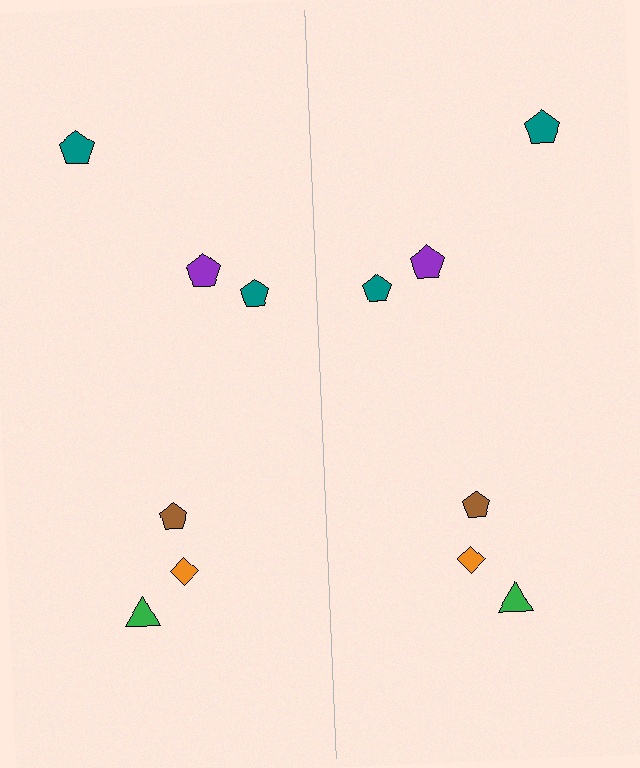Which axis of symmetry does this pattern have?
The pattern has a vertical axis of symmetry running through the center of the image.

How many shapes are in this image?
There are 12 shapes in this image.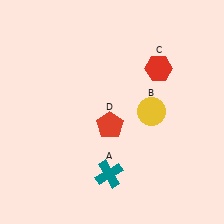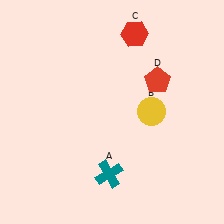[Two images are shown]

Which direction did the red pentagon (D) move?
The red pentagon (D) moved right.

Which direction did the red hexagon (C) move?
The red hexagon (C) moved up.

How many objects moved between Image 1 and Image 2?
2 objects moved between the two images.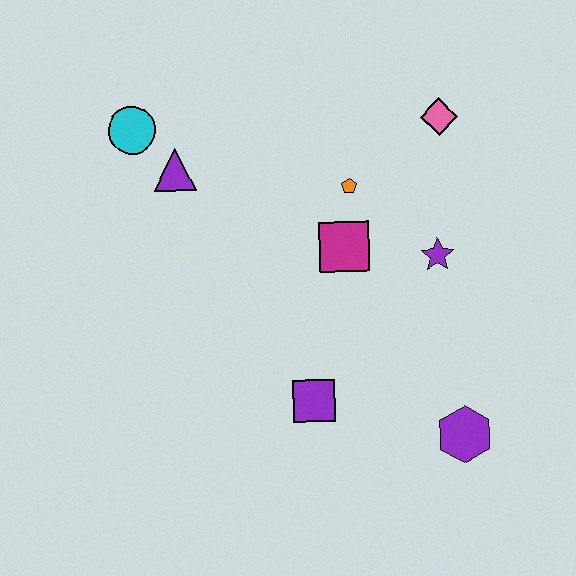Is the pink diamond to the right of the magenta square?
Yes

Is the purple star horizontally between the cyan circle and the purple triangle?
No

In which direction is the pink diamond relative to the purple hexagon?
The pink diamond is above the purple hexagon.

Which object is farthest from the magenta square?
The cyan circle is farthest from the magenta square.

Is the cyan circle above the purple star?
Yes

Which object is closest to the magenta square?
The orange pentagon is closest to the magenta square.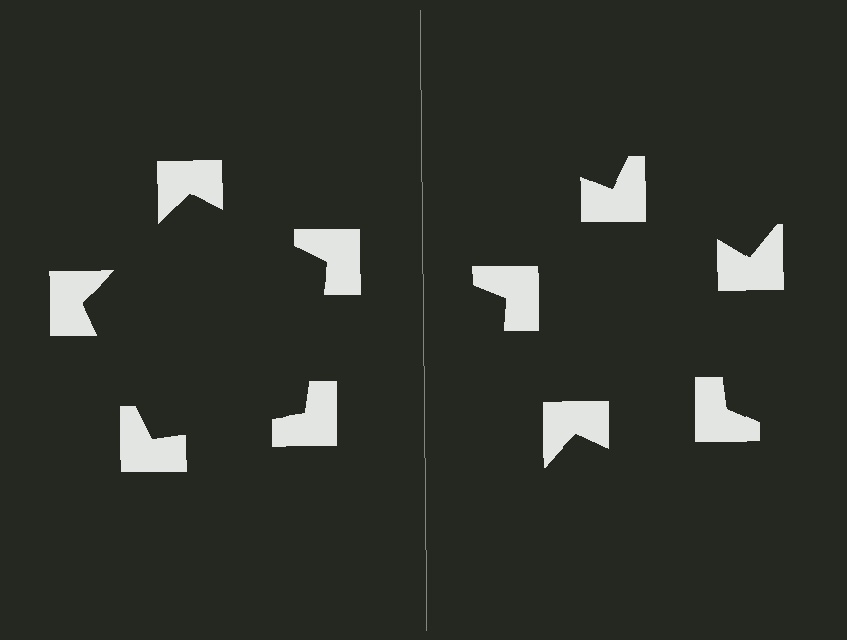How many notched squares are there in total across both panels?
10 — 5 on each side.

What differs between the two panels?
The notched squares are positioned identically on both sides; only the wedge orientations differ. On the left they align to a pentagon; on the right they are misaligned.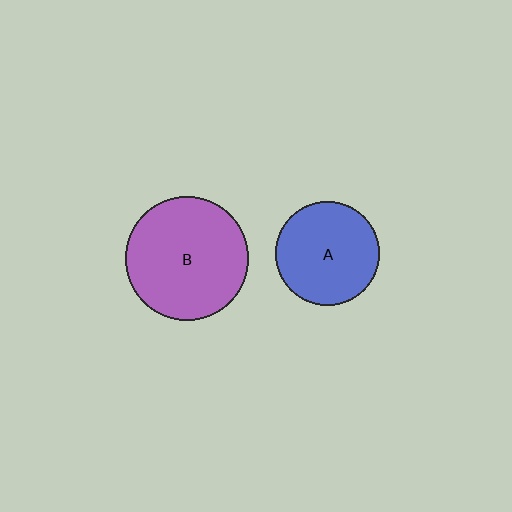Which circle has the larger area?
Circle B (purple).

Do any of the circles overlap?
No, none of the circles overlap.